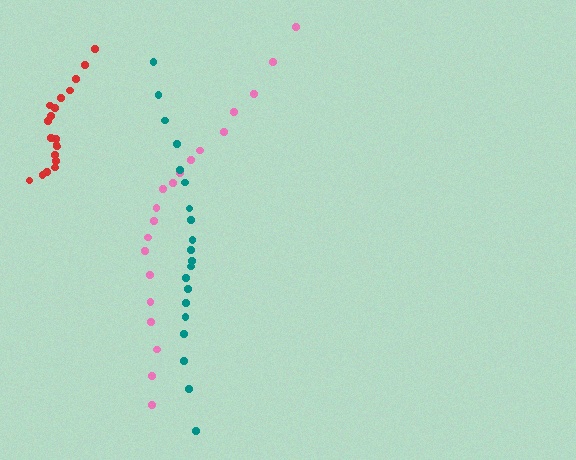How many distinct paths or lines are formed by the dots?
There are 3 distinct paths.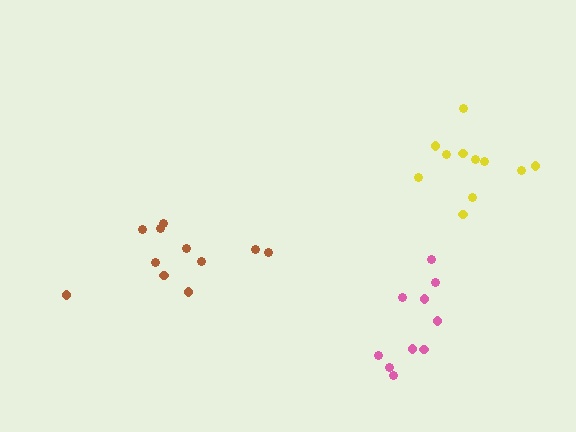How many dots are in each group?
Group 1: 11 dots, Group 2: 10 dots, Group 3: 11 dots (32 total).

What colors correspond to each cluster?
The clusters are colored: yellow, pink, brown.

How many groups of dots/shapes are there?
There are 3 groups.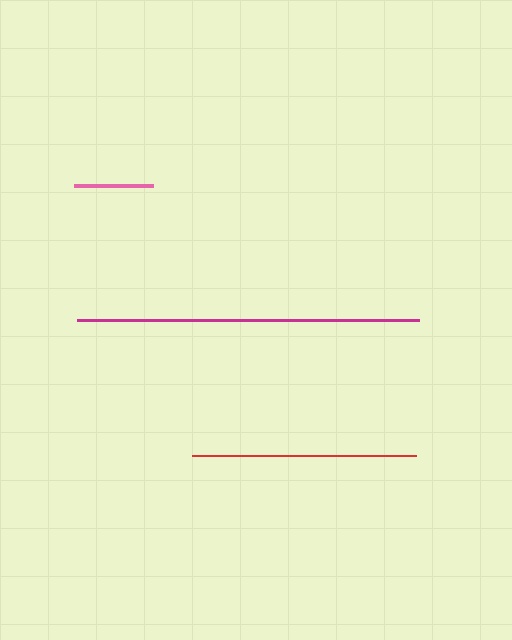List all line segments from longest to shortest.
From longest to shortest: magenta, red, pink.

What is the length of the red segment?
The red segment is approximately 224 pixels long.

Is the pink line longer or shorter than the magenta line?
The magenta line is longer than the pink line.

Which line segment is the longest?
The magenta line is the longest at approximately 342 pixels.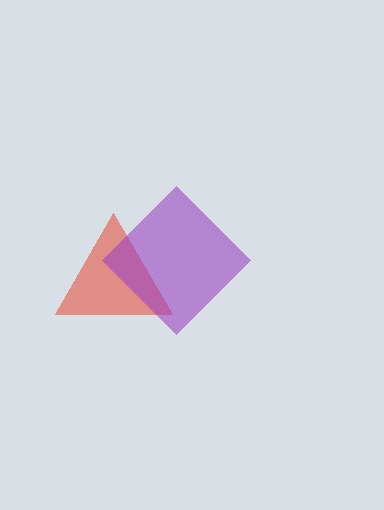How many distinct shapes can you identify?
There are 2 distinct shapes: a red triangle, a purple diamond.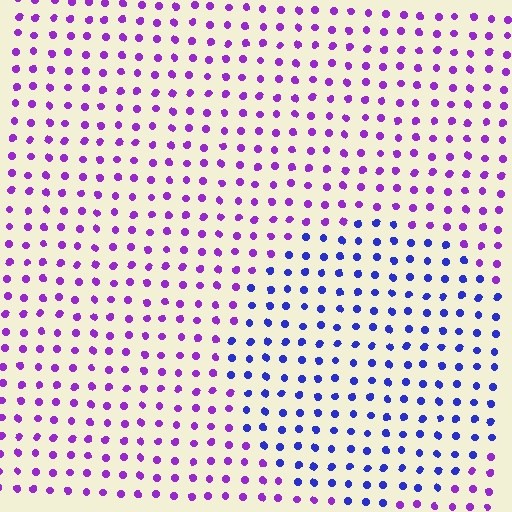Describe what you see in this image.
The image is filled with small purple elements in a uniform arrangement. A circle-shaped region is visible where the elements are tinted to a slightly different hue, forming a subtle color boundary.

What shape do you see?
I see a circle.